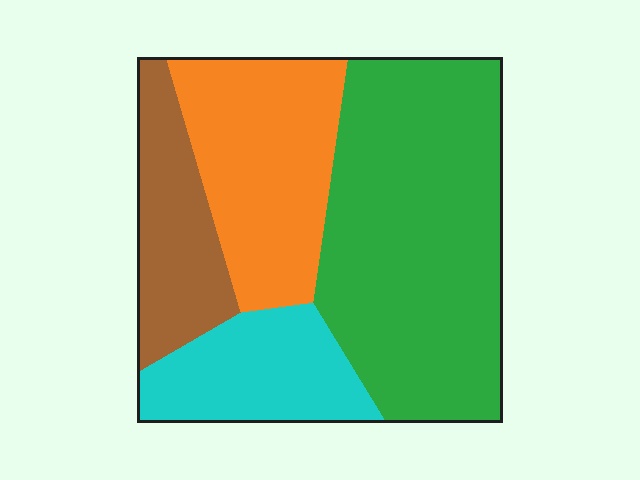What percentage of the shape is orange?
Orange takes up about one quarter (1/4) of the shape.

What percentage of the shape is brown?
Brown takes up about one sixth (1/6) of the shape.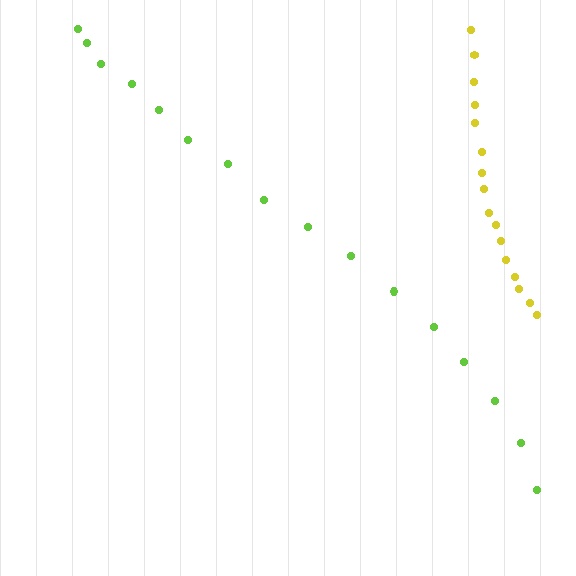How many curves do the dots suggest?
There are 2 distinct paths.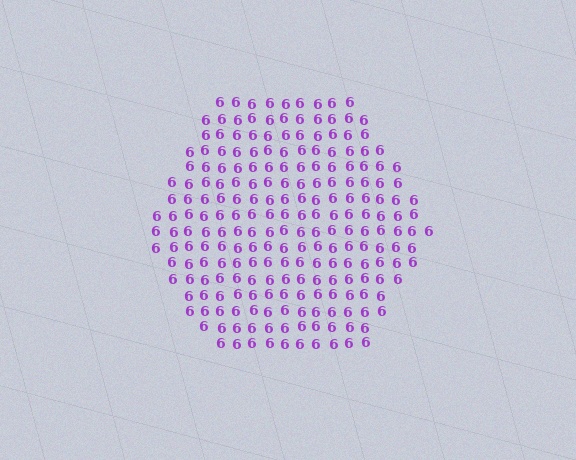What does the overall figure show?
The overall figure shows a hexagon.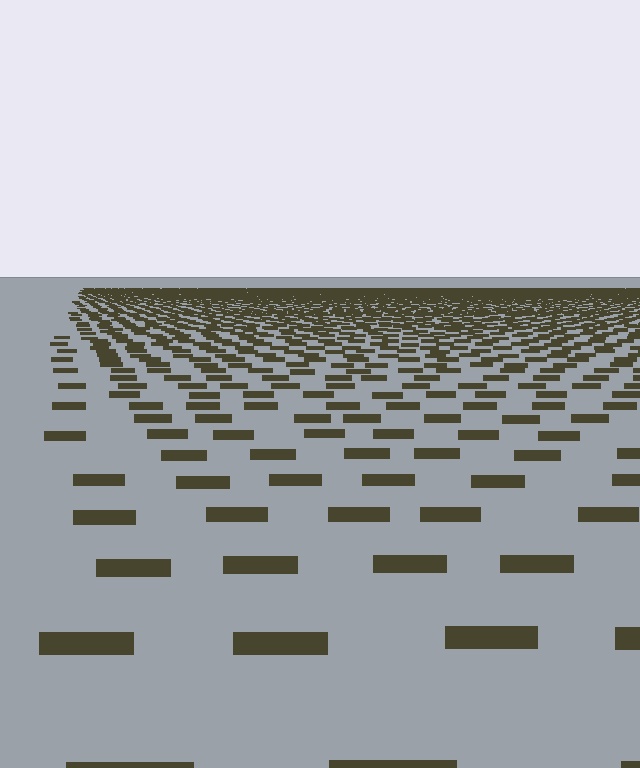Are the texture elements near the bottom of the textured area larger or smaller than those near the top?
Larger. Near the bottom, elements are closer to the viewer and appear at a bigger on-screen size.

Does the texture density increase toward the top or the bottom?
Density increases toward the top.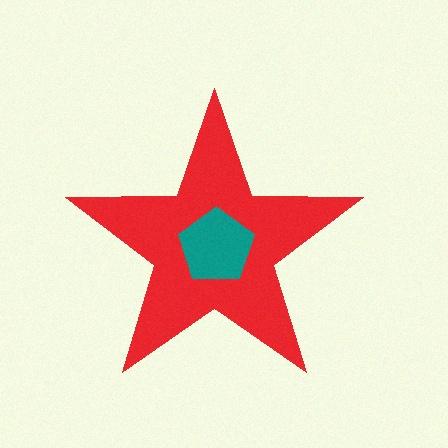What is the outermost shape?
The red star.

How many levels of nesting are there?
2.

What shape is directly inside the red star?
The teal pentagon.